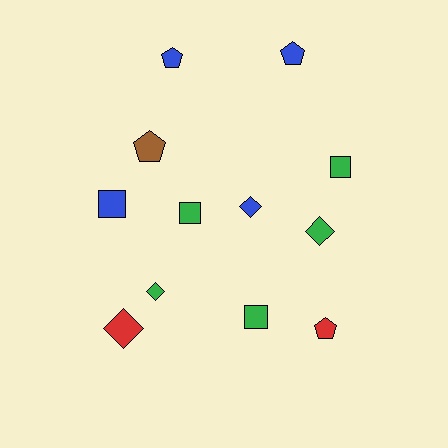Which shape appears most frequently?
Square, with 4 objects.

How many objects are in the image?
There are 12 objects.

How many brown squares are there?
There are no brown squares.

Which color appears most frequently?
Green, with 5 objects.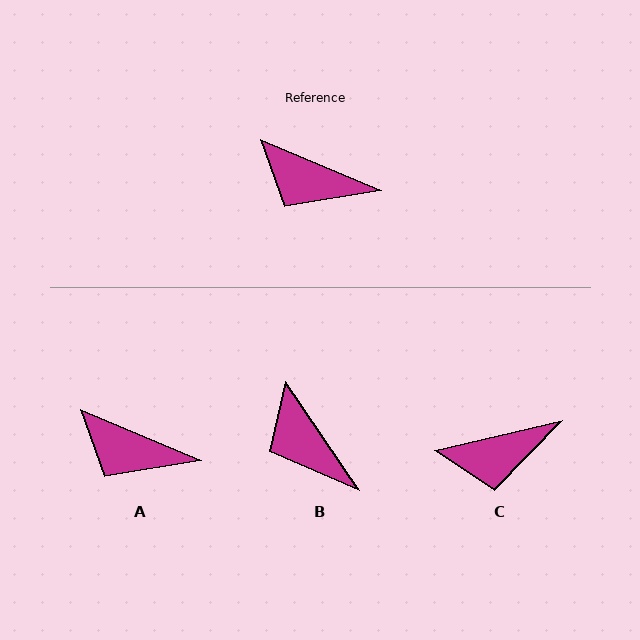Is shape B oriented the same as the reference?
No, it is off by about 33 degrees.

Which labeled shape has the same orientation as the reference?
A.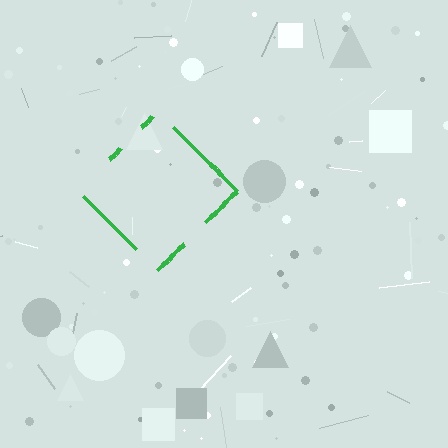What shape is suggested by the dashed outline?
The dashed outline suggests a diamond.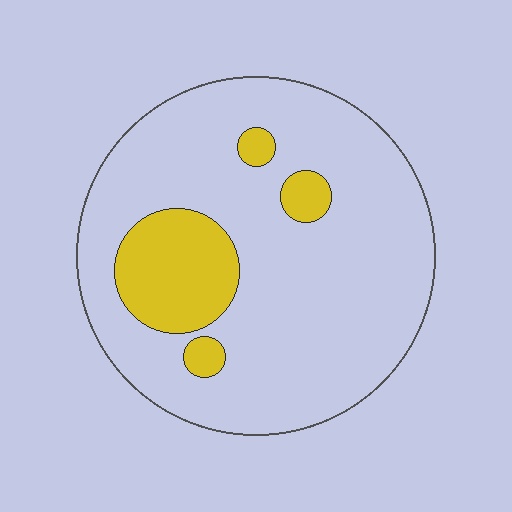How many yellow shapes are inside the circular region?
4.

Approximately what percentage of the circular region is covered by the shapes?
Approximately 15%.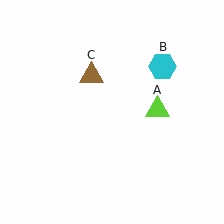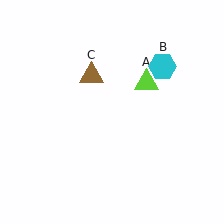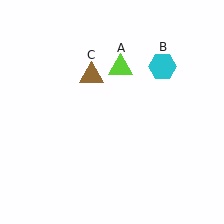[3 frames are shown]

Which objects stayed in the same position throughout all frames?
Cyan hexagon (object B) and brown triangle (object C) remained stationary.